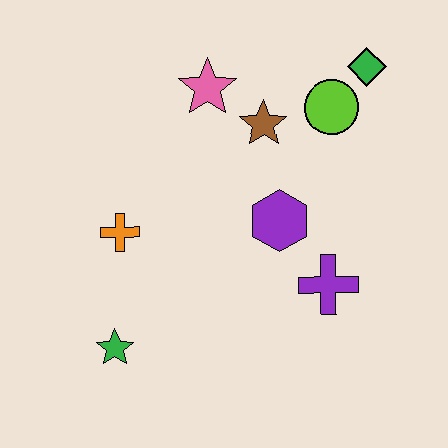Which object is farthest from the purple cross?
The pink star is farthest from the purple cross.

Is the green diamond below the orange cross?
No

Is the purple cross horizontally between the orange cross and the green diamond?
Yes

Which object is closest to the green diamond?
The lime circle is closest to the green diamond.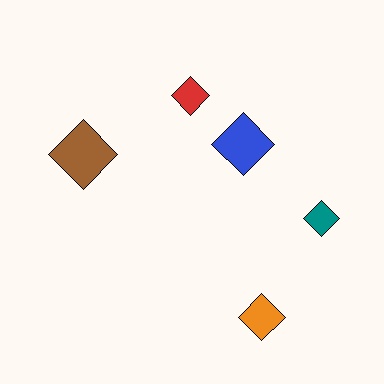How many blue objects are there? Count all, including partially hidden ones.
There is 1 blue object.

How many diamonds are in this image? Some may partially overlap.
There are 5 diamonds.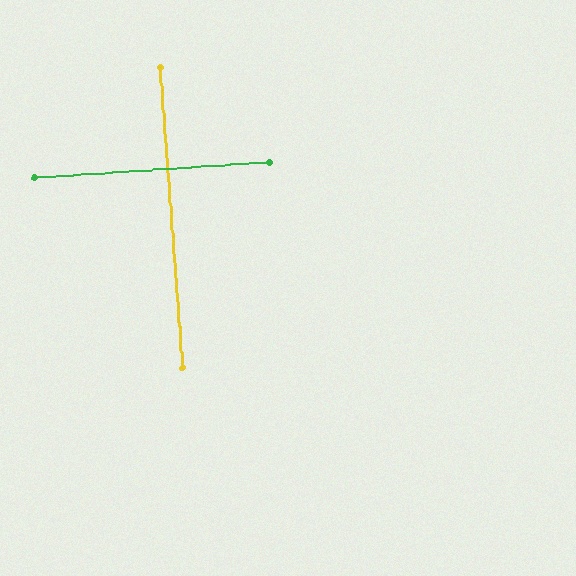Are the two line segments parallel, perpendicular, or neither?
Perpendicular — they meet at approximately 90°.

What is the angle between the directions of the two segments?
Approximately 90 degrees.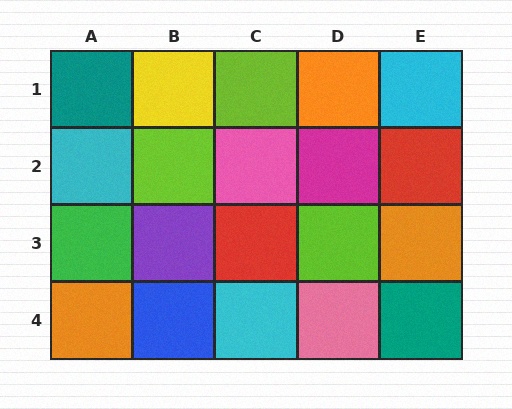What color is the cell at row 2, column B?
Lime.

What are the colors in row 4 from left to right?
Orange, blue, cyan, pink, teal.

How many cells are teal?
2 cells are teal.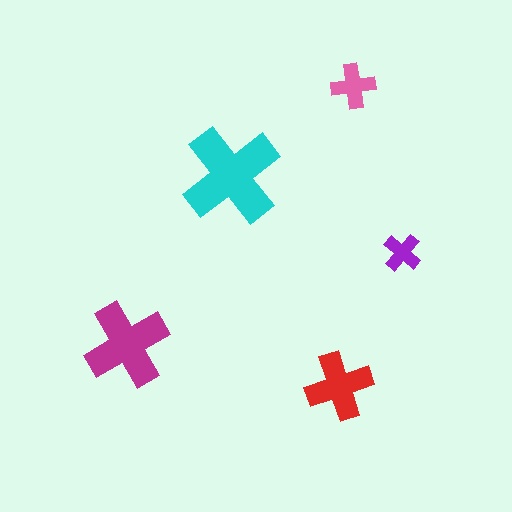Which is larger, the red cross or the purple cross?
The red one.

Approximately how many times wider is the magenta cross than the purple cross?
About 2 times wider.